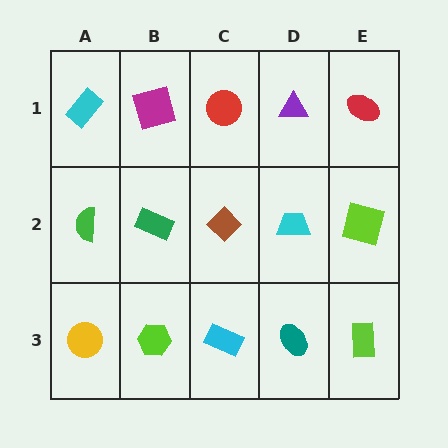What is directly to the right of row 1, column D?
A red ellipse.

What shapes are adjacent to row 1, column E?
A lime square (row 2, column E), a purple triangle (row 1, column D).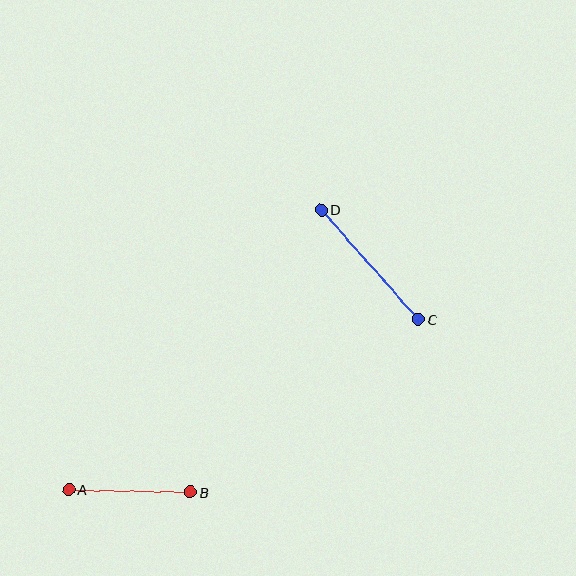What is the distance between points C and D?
The distance is approximately 146 pixels.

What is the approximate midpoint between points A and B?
The midpoint is at approximately (130, 491) pixels.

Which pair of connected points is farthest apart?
Points C and D are farthest apart.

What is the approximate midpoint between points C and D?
The midpoint is at approximately (370, 264) pixels.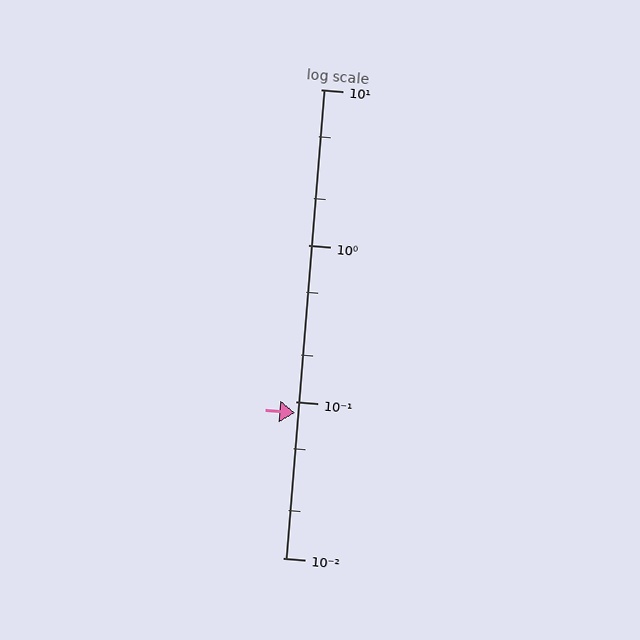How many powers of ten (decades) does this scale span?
The scale spans 3 decades, from 0.01 to 10.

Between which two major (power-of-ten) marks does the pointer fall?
The pointer is between 0.01 and 0.1.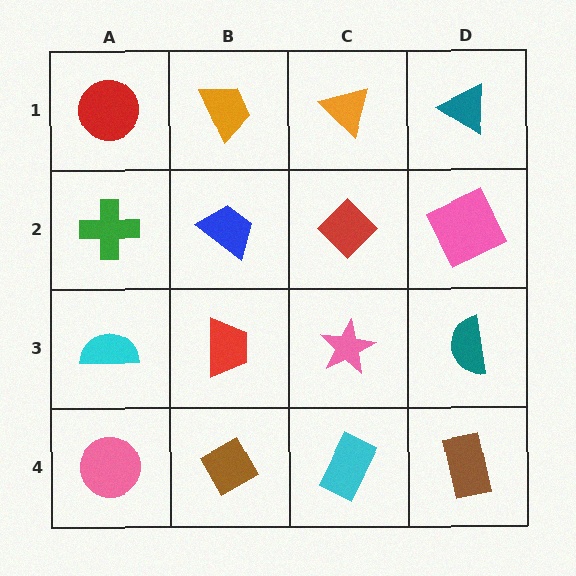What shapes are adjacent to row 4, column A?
A cyan semicircle (row 3, column A), a brown diamond (row 4, column B).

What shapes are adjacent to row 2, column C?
An orange triangle (row 1, column C), a pink star (row 3, column C), a blue trapezoid (row 2, column B), a pink square (row 2, column D).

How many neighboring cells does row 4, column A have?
2.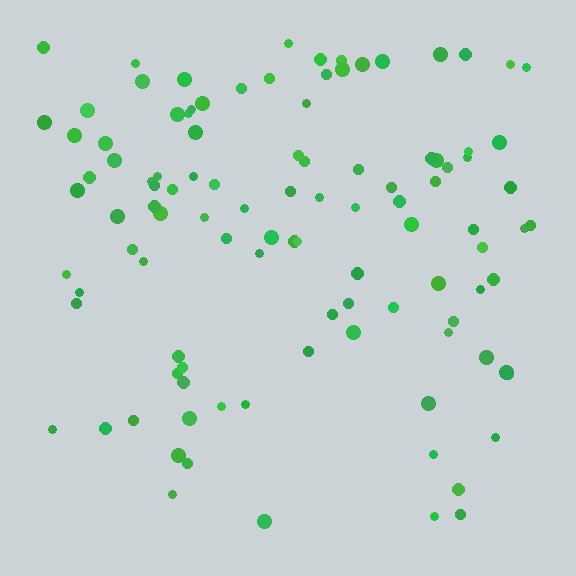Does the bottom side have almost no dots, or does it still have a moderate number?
Still a moderate number, just noticeably fewer than the top.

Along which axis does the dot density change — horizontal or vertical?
Vertical.